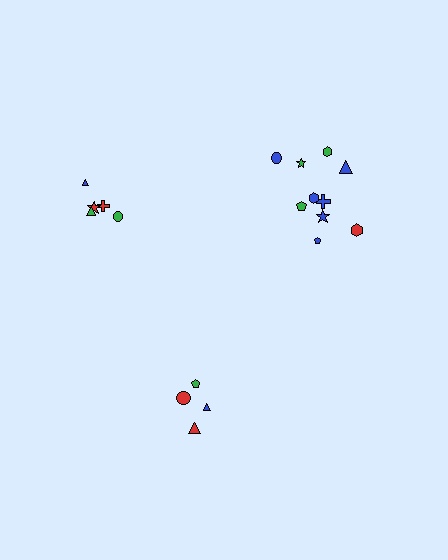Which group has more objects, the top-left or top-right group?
The top-right group.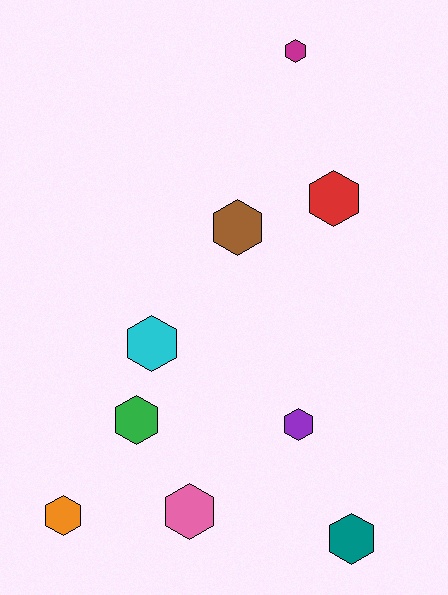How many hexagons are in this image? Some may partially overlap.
There are 9 hexagons.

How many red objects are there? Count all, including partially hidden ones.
There is 1 red object.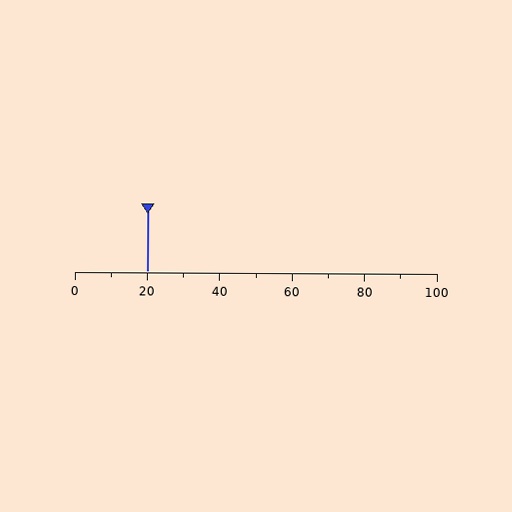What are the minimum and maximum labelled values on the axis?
The axis runs from 0 to 100.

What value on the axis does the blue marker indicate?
The marker indicates approximately 20.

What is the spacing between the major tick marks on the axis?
The major ticks are spaced 20 apart.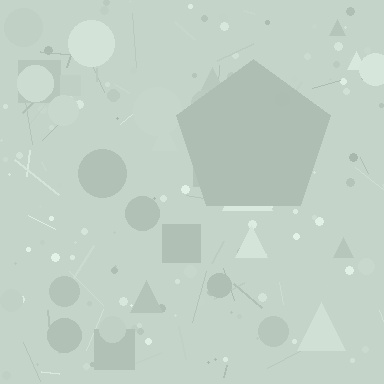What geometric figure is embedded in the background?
A pentagon is embedded in the background.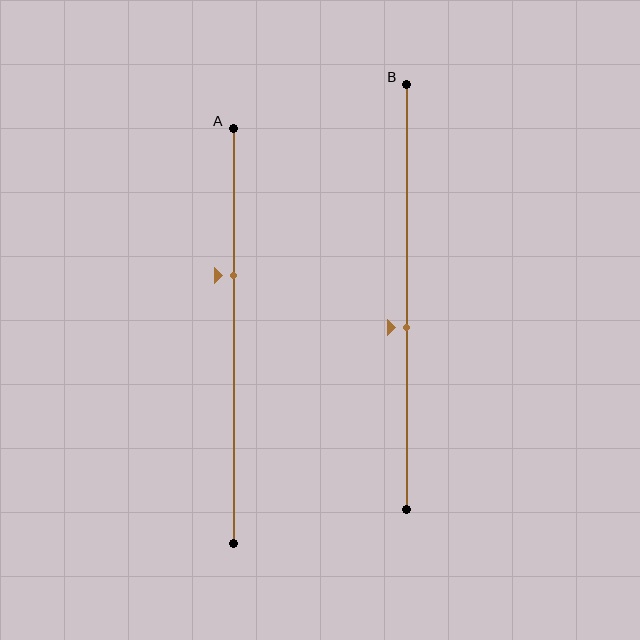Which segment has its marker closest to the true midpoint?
Segment B has its marker closest to the true midpoint.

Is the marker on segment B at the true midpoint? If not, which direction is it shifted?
No, the marker on segment B is shifted downward by about 7% of the segment length.